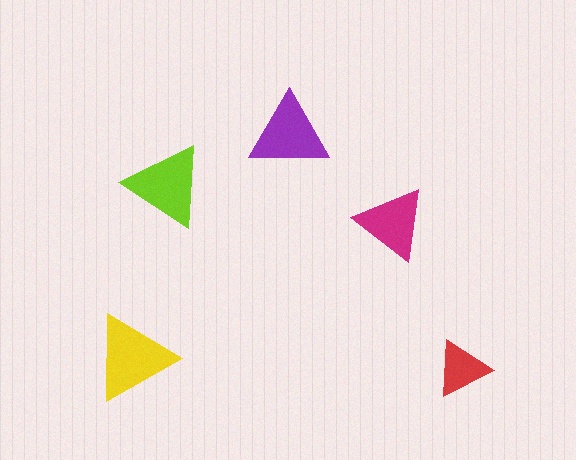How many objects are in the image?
There are 5 objects in the image.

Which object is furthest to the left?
The yellow triangle is leftmost.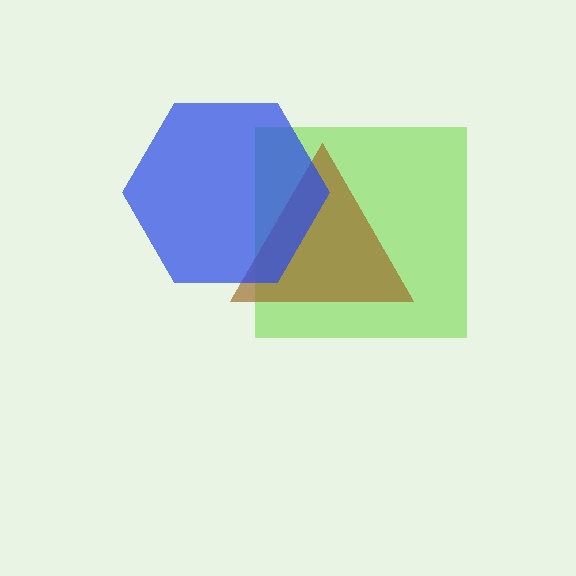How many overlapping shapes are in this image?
There are 3 overlapping shapes in the image.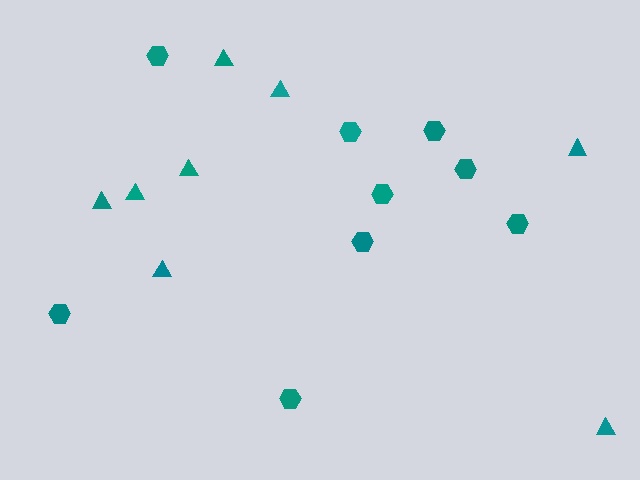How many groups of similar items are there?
There are 2 groups: one group of triangles (8) and one group of hexagons (9).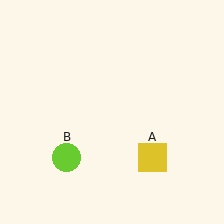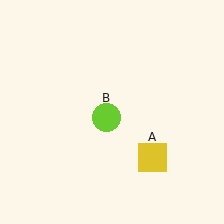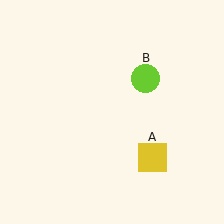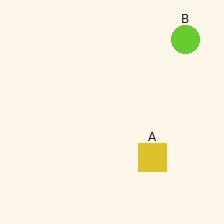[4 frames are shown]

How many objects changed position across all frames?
1 object changed position: lime circle (object B).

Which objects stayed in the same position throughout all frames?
Yellow square (object A) remained stationary.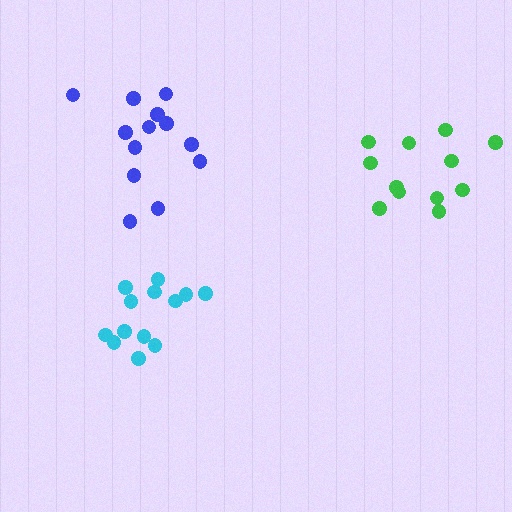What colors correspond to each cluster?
The clusters are colored: blue, cyan, green.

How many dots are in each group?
Group 1: 13 dots, Group 2: 13 dots, Group 3: 12 dots (38 total).